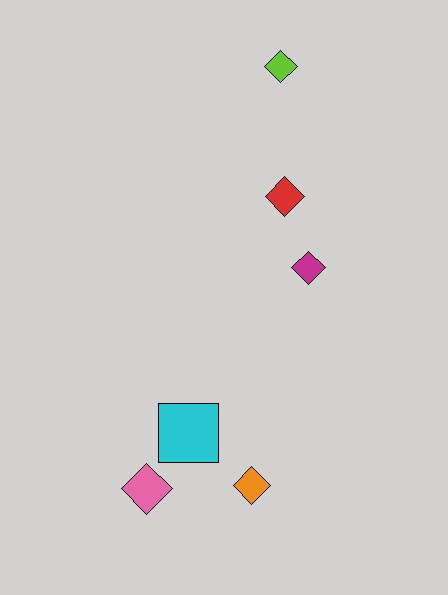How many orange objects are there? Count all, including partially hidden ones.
There is 1 orange object.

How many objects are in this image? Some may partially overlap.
There are 6 objects.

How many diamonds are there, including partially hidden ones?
There are 5 diamonds.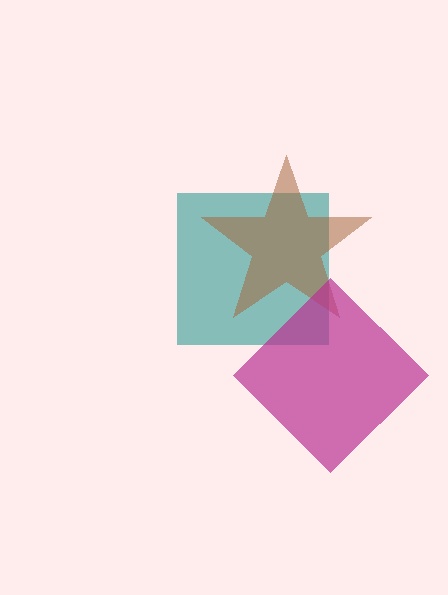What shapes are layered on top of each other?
The layered shapes are: a teal square, a brown star, a magenta diamond.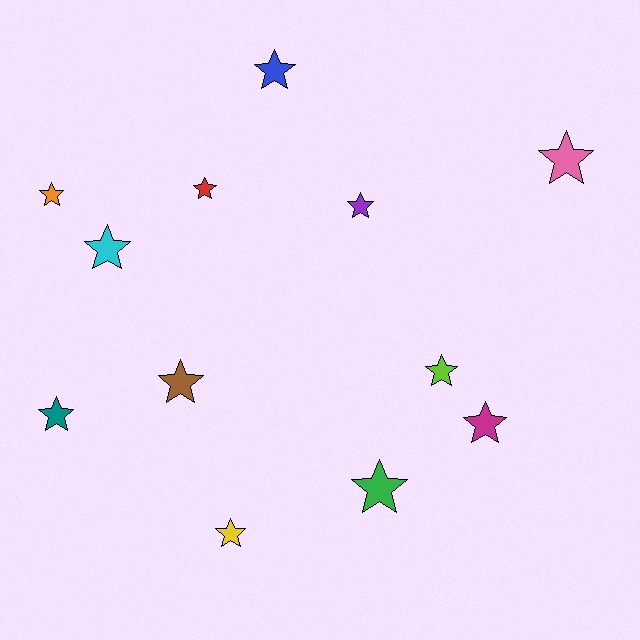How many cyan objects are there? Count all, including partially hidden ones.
There is 1 cyan object.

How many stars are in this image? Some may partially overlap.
There are 12 stars.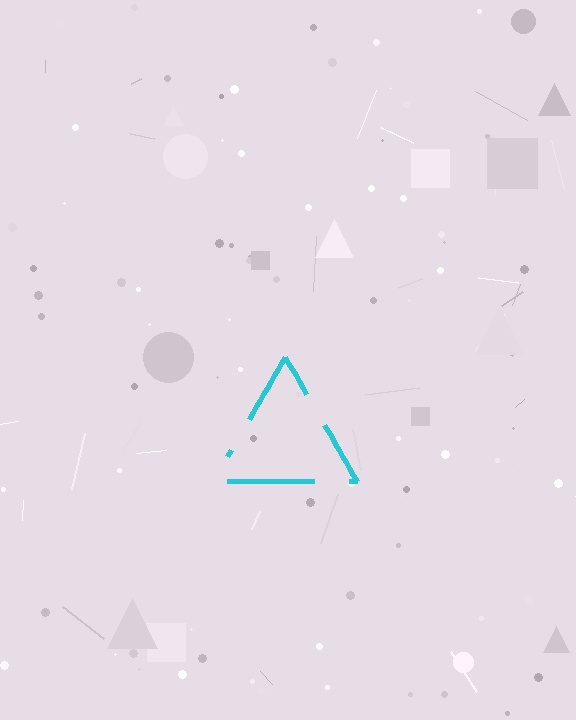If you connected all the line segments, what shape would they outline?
They would outline a triangle.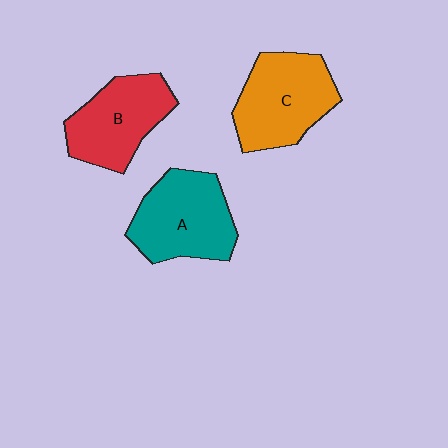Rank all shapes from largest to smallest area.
From largest to smallest: C (orange), A (teal), B (red).